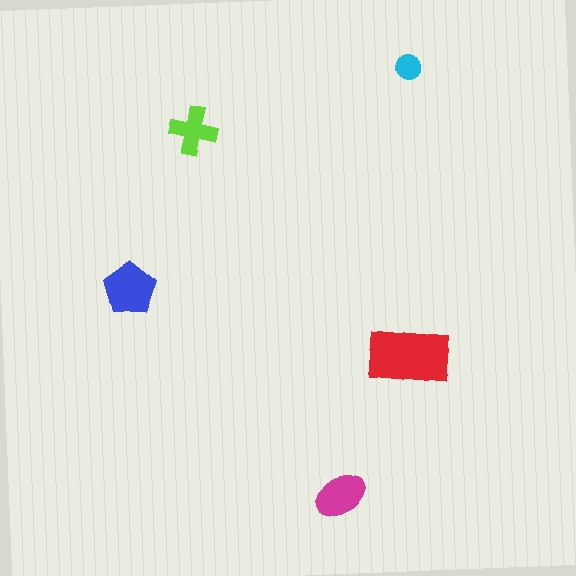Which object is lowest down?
The magenta ellipse is bottommost.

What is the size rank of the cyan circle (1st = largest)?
5th.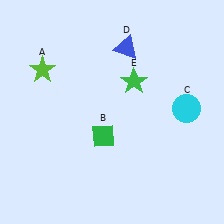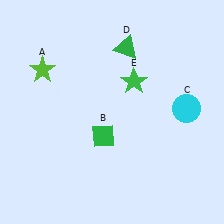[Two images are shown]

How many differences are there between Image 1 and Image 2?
There is 1 difference between the two images.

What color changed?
The triangle (D) changed from blue in Image 1 to green in Image 2.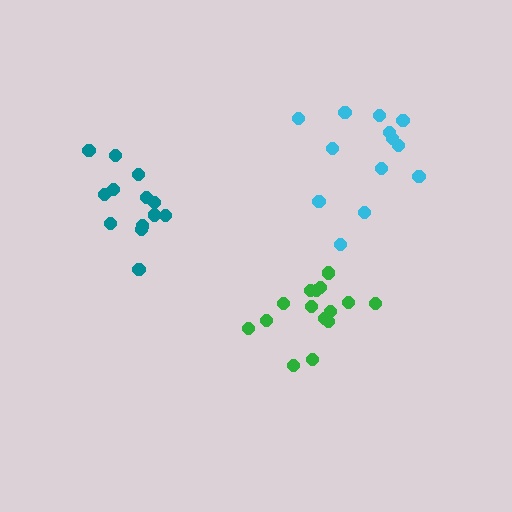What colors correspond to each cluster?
The clusters are colored: green, teal, cyan.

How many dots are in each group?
Group 1: 15 dots, Group 2: 13 dots, Group 3: 13 dots (41 total).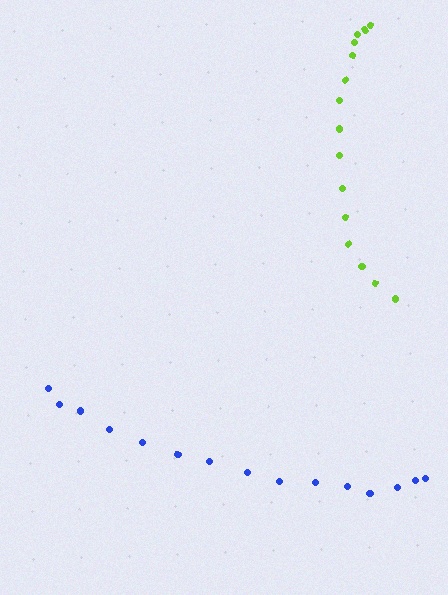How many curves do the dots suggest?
There are 2 distinct paths.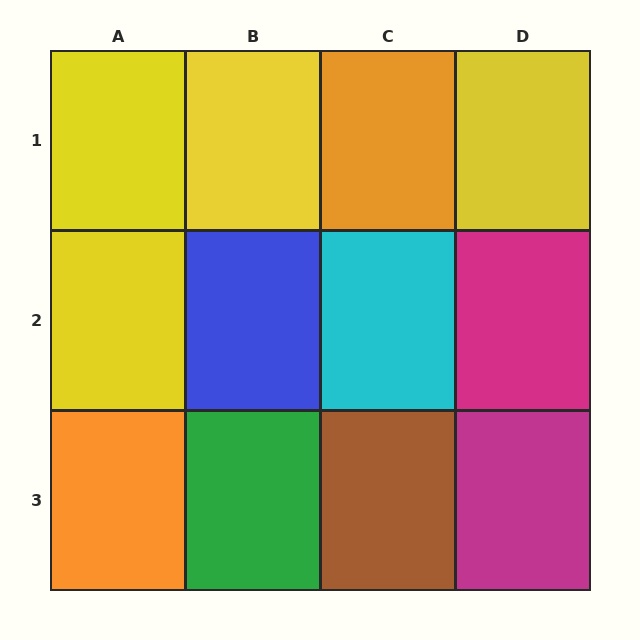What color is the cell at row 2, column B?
Blue.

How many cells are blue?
1 cell is blue.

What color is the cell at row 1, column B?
Yellow.